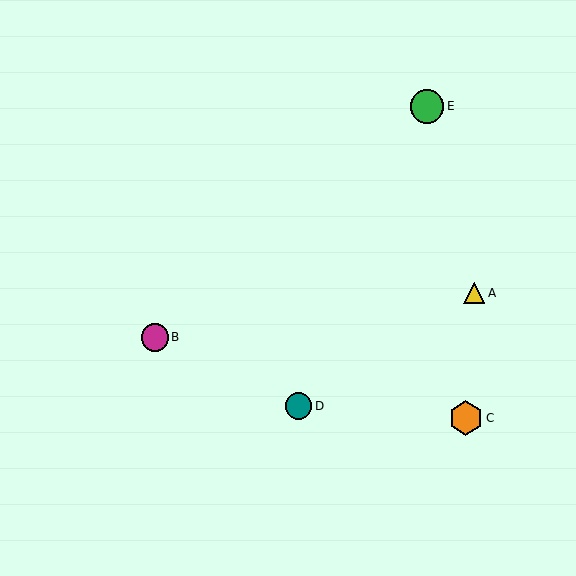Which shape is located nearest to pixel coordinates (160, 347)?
The magenta circle (labeled B) at (155, 337) is nearest to that location.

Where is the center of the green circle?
The center of the green circle is at (427, 106).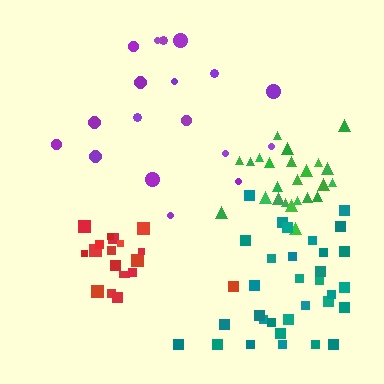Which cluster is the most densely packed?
Red.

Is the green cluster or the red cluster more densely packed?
Red.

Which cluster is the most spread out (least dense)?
Purple.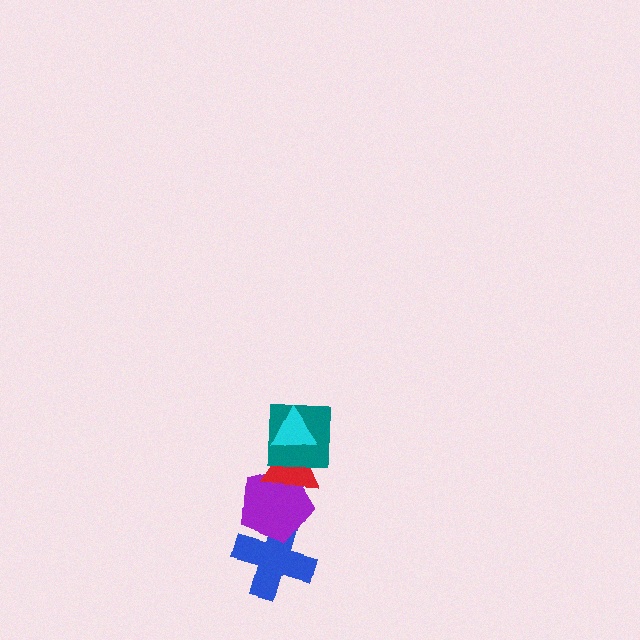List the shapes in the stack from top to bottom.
From top to bottom: the cyan triangle, the teal square, the red triangle, the purple pentagon, the blue cross.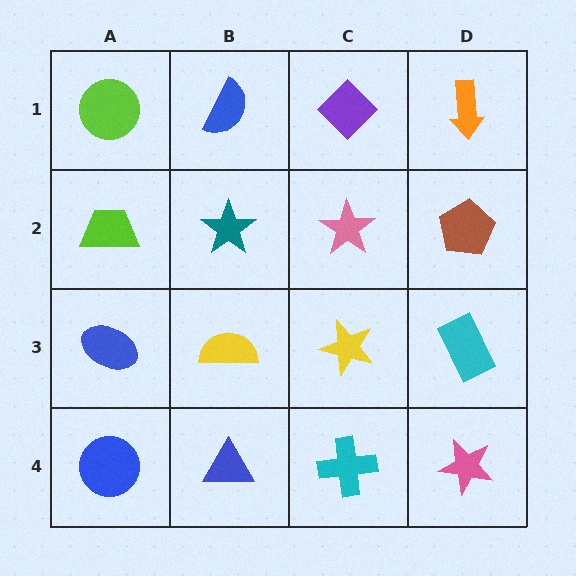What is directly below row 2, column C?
A yellow star.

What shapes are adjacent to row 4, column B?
A yellow semicircle (row 3, column B), a blue circle (row 4, column A), a cyan cross (row 4, column C).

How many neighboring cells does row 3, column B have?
4.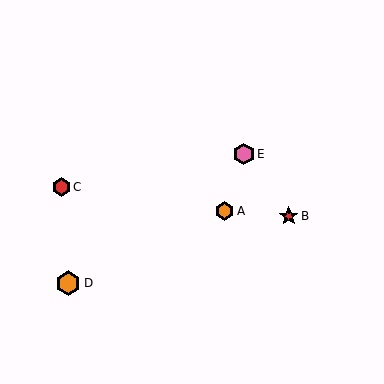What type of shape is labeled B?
Shape B is a red star.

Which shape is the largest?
The orange hexagon (labeled D) is the largest.